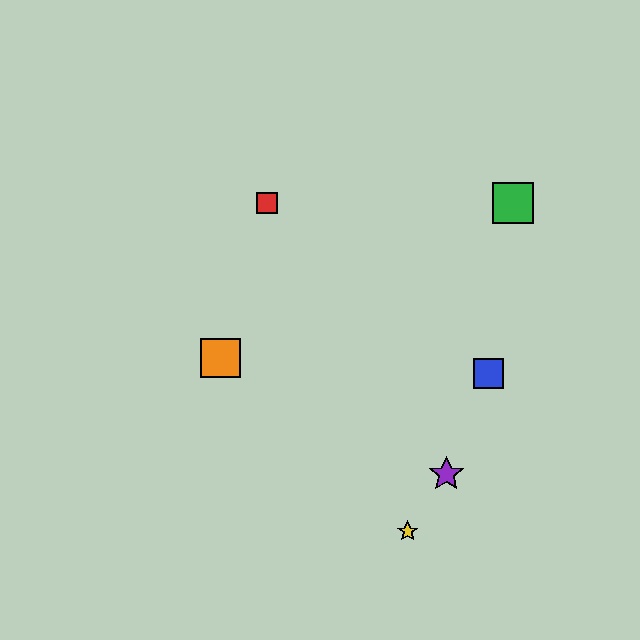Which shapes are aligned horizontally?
The red square, the green square are aligned horizontally.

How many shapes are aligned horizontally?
2 shapes (the red square, the green square) are aligned horizontally.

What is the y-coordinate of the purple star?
The purple star is at y≈474.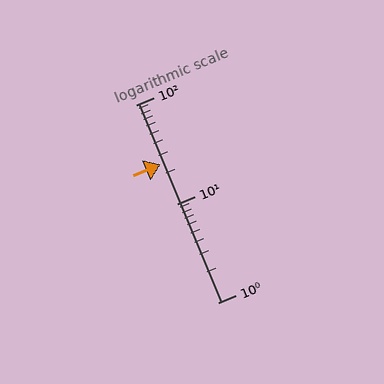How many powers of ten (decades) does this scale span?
The scale spans 2 decades, from 1 to 100.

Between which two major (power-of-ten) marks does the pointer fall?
The pointer is between 10 and 100.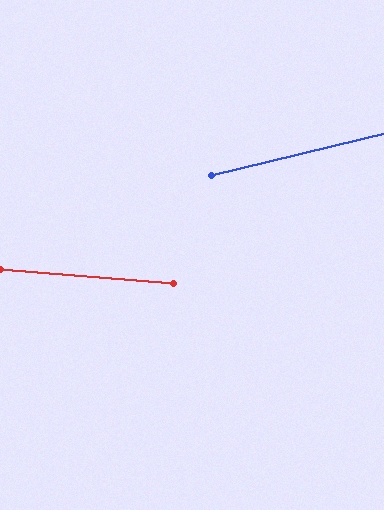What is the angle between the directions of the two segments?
Approximately 18 degrees.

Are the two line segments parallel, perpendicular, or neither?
Neither parallel nor perpendicular — they differ by about 18°.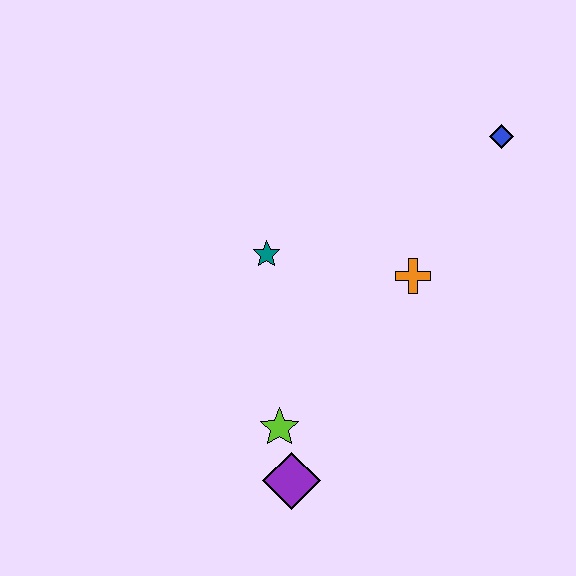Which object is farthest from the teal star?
The blue diamond is farthest from the teal star.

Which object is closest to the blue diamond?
The orange cross is closest to the blue diamond.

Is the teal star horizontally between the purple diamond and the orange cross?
No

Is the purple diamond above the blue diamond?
No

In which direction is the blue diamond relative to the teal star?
The blue diamond is to the right of the teal star.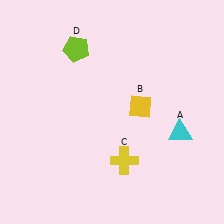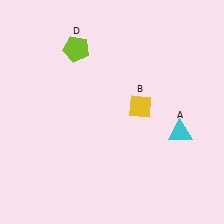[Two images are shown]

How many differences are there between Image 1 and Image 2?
There is 1 difference between the two images.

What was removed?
The yellow cross (C) was removed in Image 2.